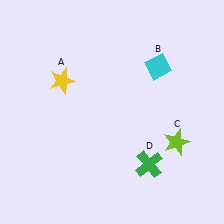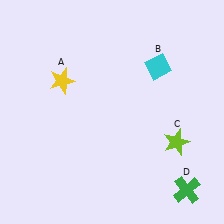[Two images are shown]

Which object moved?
The green cross (D) moved right.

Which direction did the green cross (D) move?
The green cross (D) moved right.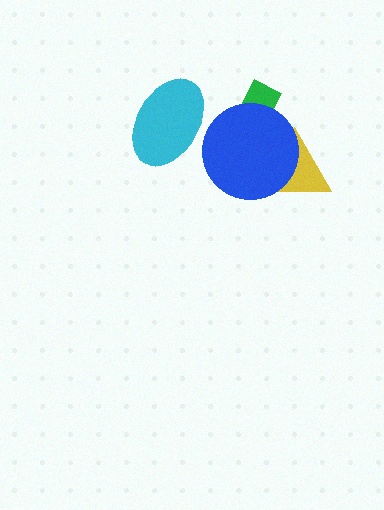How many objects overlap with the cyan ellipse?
0 objects overlap with the cyan ellipse.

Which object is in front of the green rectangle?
The blue circle is in front of the green rectangle.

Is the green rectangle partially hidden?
Yes, it is partially covered by another shape.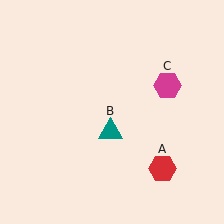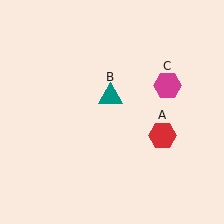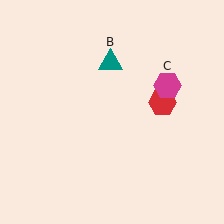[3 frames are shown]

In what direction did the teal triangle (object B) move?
The teal triangle (object B) moved up.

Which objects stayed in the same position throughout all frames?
Magenta hexagon (object C) remained stationary.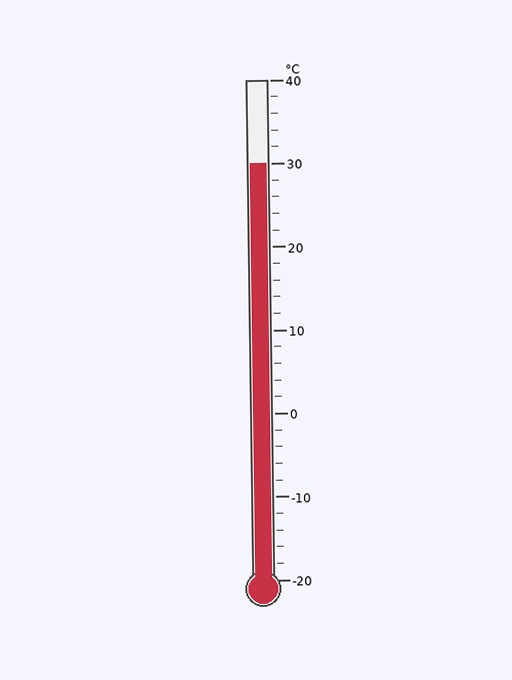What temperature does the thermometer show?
The thermometer shows approximately 30°C.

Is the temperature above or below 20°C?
The temperature is above 20°C.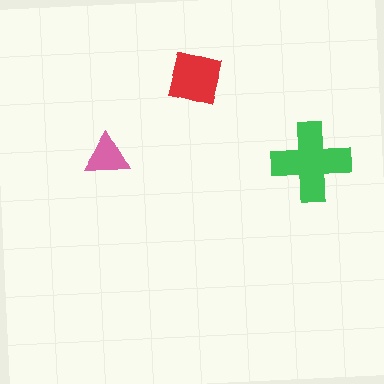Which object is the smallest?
The pink triangle.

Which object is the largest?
The green cross.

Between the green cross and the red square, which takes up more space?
The green cross.